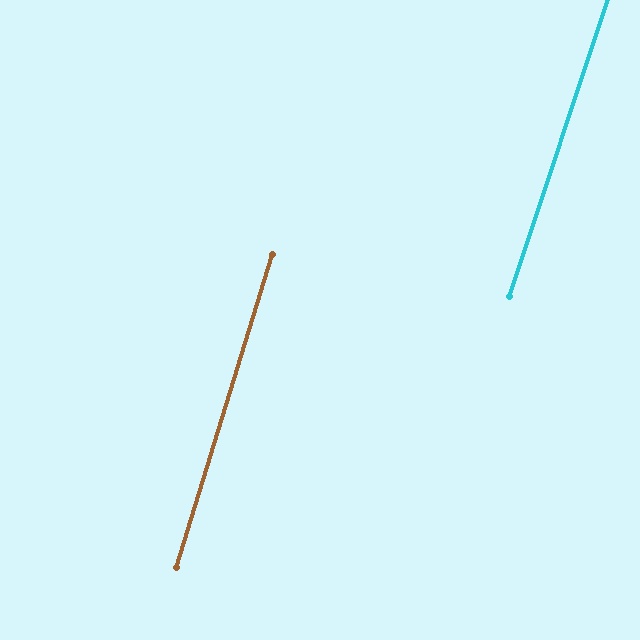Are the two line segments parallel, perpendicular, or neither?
Parallel — their directions differ by only 1.1°.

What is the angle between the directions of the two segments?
Approximately 1 degree.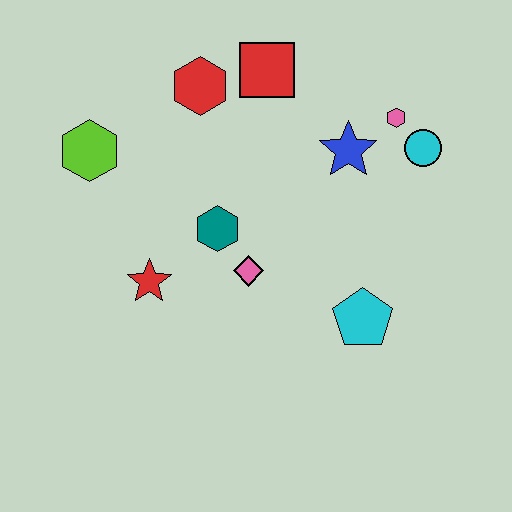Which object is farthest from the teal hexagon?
The cyan circle is farthest from the teal hexagon.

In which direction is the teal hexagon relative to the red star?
The teal hexagon is to the right of the red star.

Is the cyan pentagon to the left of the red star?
No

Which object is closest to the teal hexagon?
The pink diamond is closest to the teal hexagon.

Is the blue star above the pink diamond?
Yes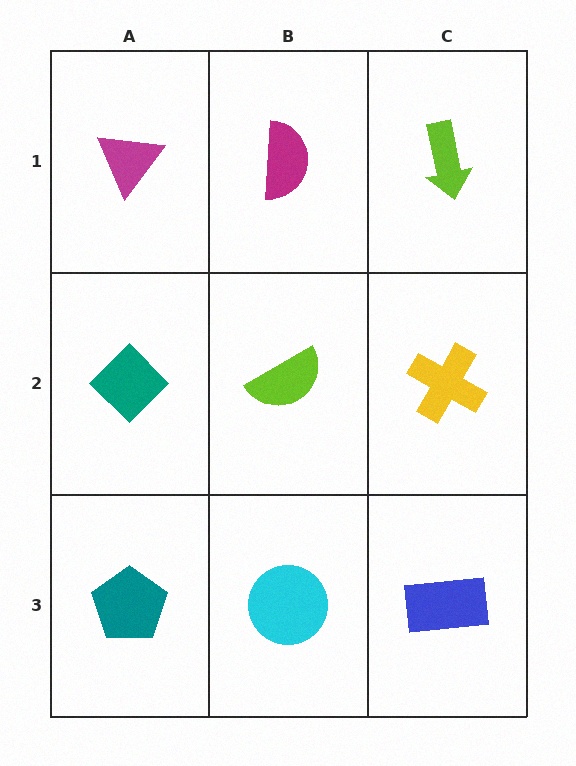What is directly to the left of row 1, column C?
A magenta semicircle.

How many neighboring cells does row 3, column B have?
3.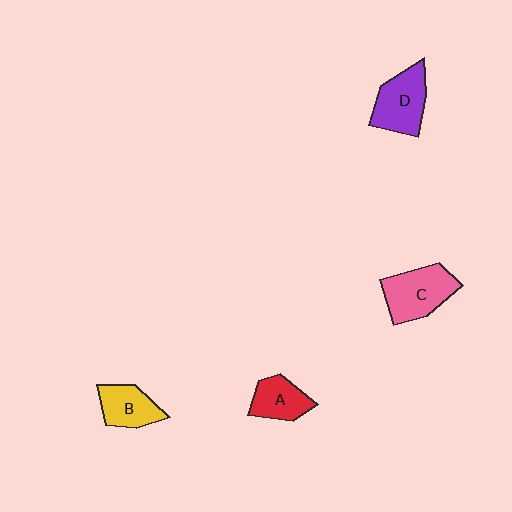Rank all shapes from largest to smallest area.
From largest to smallest: C (pink), D (purple), B (yellow), A (red).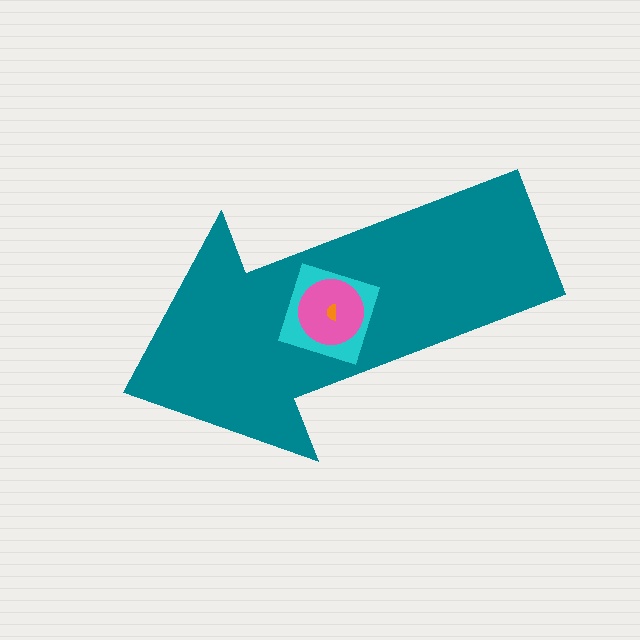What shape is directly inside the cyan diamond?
The pink circle.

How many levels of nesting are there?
4.